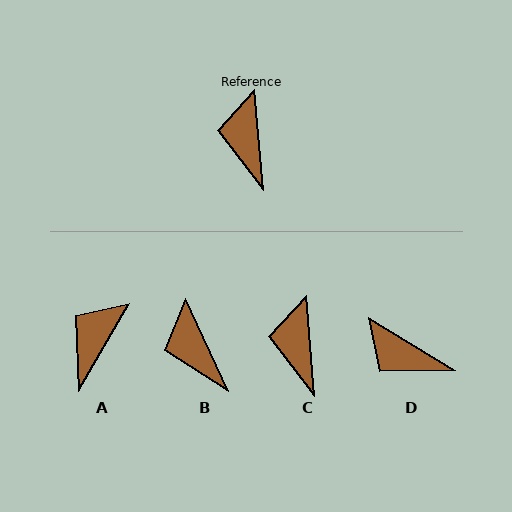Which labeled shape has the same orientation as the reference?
C.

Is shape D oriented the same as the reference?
No, it is off by about 53 degrees.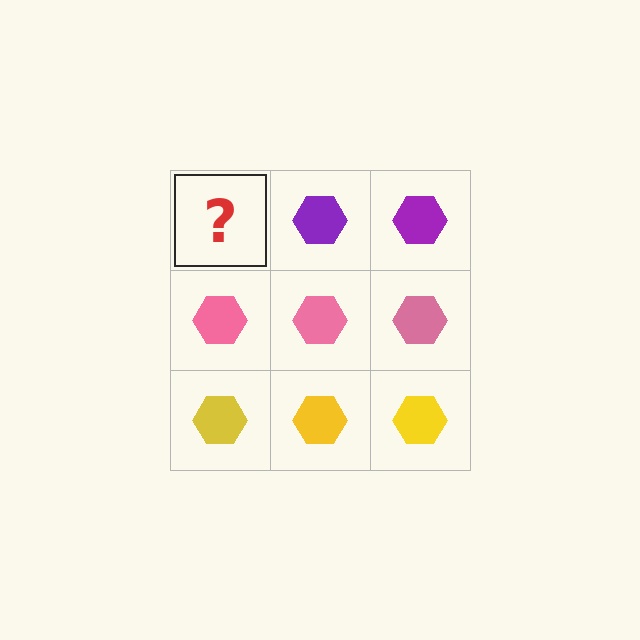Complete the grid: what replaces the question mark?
The question mark should be replaced with a purple hexagon.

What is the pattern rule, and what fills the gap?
The rule is that each row has a consistent color. The gap should be filled with a purple hexagon.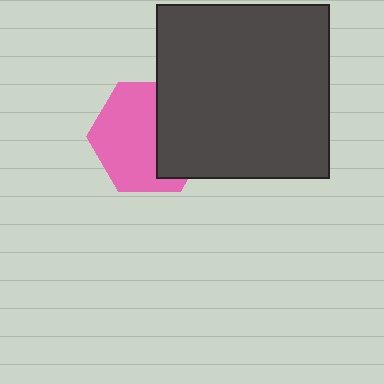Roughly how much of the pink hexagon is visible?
About half of it is visible (roughly 60%).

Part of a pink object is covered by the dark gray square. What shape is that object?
It is a hexagon.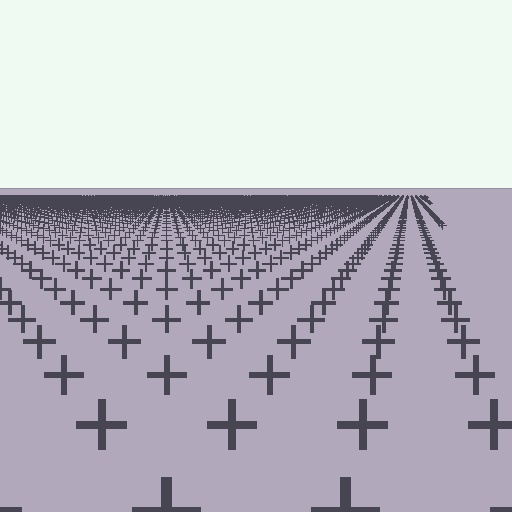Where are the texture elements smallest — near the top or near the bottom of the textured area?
Near the top.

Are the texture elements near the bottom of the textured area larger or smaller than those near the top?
Larger. Near the bottom, elements are closer to the viewer and appear at a bigger on-screen size.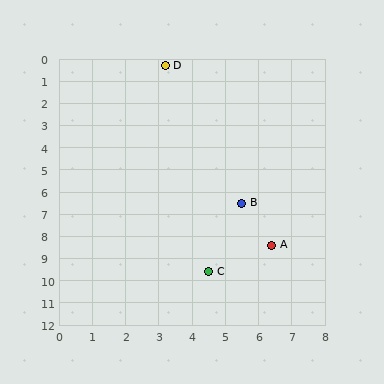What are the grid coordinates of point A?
Point A is at approximately (6.4, 8.4).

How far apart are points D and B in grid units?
Points D and B are about 6.6 grid units apart.